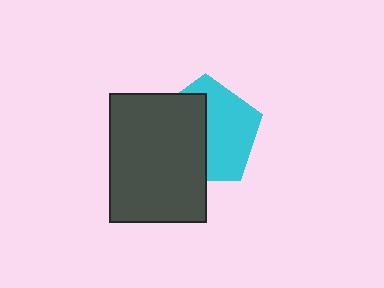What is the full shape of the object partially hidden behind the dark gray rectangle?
The partially hidden object is a cyan pentagon.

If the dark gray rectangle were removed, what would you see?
You would see the complete cyan pentagon.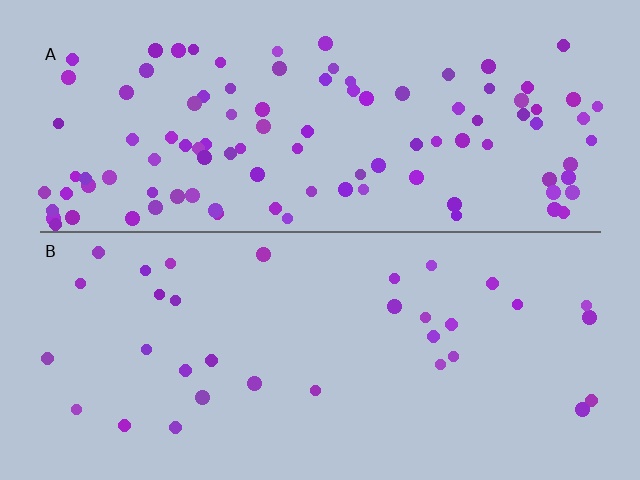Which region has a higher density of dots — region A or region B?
A (the top).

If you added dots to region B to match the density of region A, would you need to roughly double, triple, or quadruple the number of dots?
Approximately triple.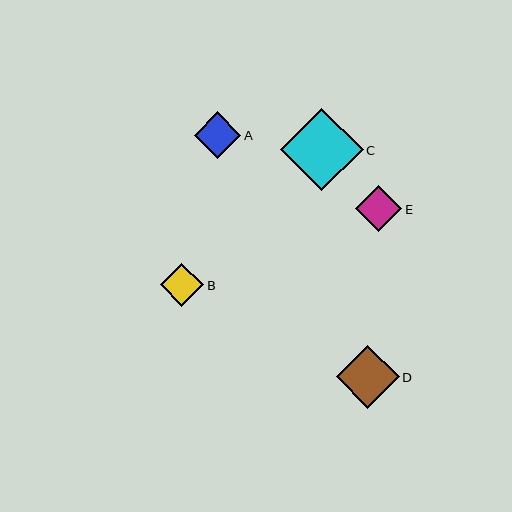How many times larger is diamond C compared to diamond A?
Diamond C is approximately 1.8 times the size of diamond A.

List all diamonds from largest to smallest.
From largest to smallest: C, D, A, E, B.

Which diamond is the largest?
Diamond C is the largest with a size of approximately 83 pixels.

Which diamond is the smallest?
Diamond B is the smallest with a size of approximately 43 pixels.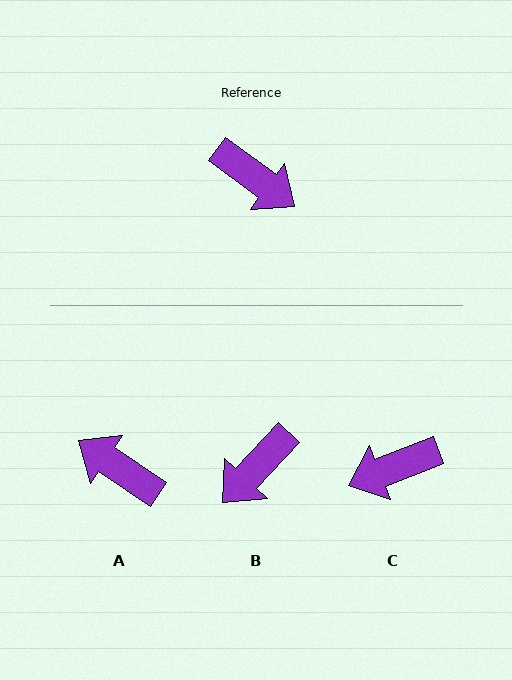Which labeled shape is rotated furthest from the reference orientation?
A, about 177 degrees away.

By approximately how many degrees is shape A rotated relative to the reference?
Approximately 177 degrees clockwise.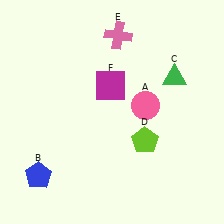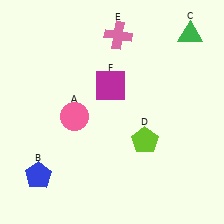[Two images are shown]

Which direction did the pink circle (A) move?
The pink circle (A) moved left.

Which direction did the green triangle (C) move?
The green triangle (C) moved up.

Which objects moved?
The objects that moved are: the pink circle (A), the green triangle (C).